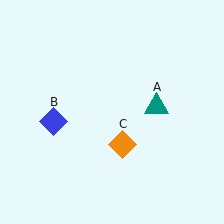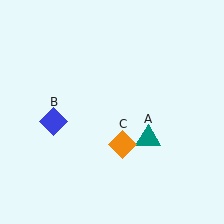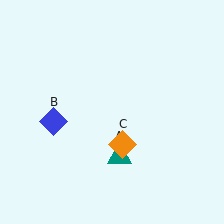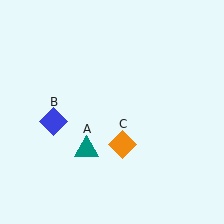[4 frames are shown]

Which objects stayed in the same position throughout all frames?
Blue diamond (object B) and orange diamond (object C) remained stationary.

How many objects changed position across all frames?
1 object changed position: teal triangle (object A).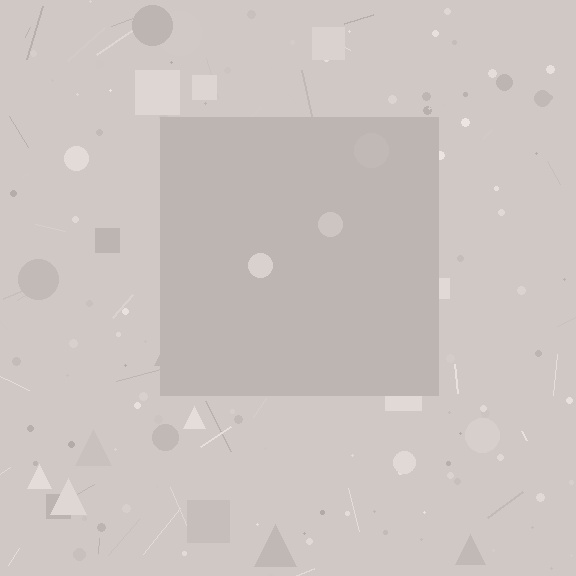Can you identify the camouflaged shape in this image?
The camouflaged shape is a square.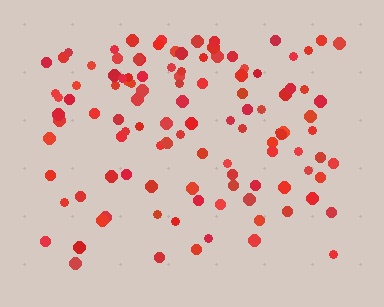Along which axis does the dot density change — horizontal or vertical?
Vertical.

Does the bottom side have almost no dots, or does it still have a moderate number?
Still a moderate number, just noticeably fewer than the top.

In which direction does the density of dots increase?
From bottom to top, with the top side densest.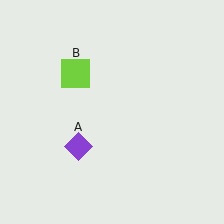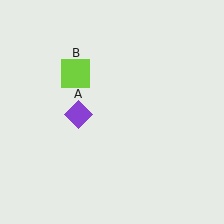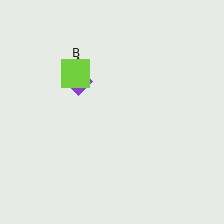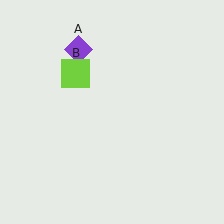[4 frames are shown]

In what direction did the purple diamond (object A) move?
The purple diamond (object A) moved up.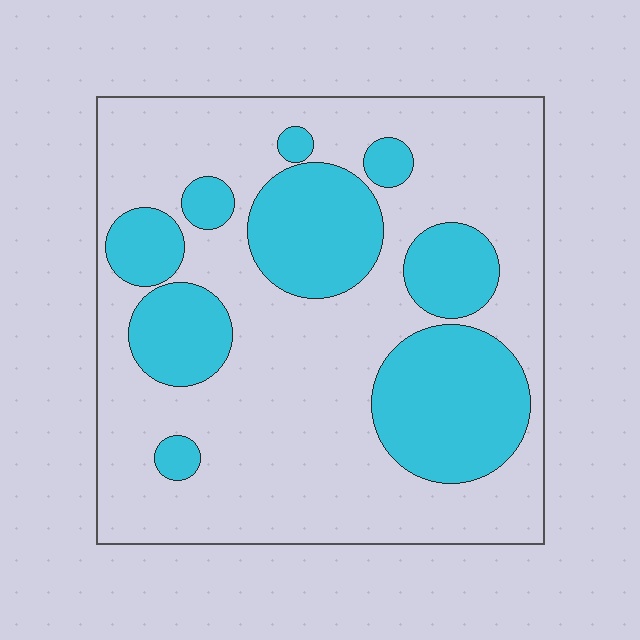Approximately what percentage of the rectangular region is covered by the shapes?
Approximately 30%.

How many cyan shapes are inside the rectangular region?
9.